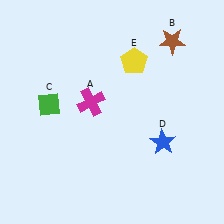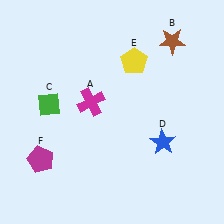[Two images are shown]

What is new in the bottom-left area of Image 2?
A magenta pentagon (F) was added in the bottom-left area of Image 2.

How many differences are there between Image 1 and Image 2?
There is 1 difference between the two images.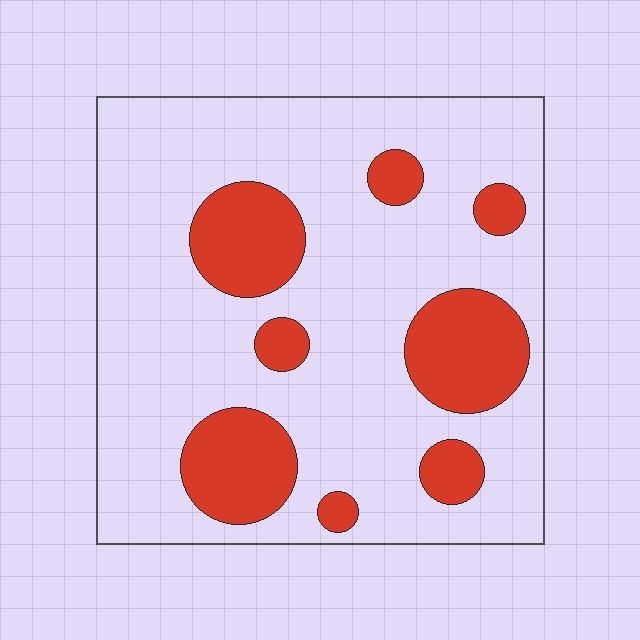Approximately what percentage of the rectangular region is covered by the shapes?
Approximately 25%.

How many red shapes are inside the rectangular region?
8.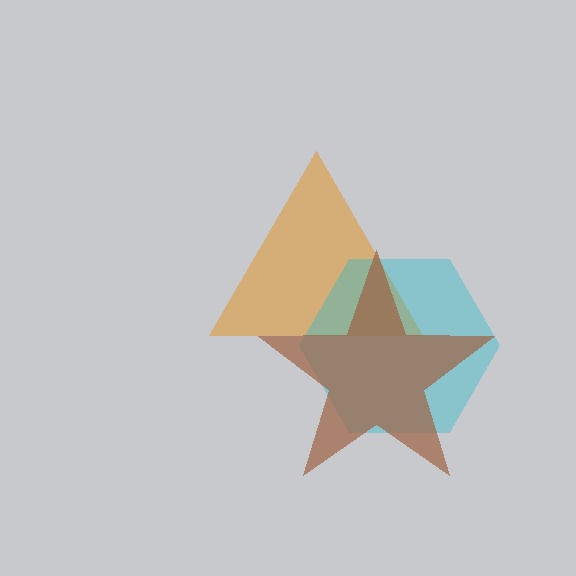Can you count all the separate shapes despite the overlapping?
Yes, there are 3 separate shapes.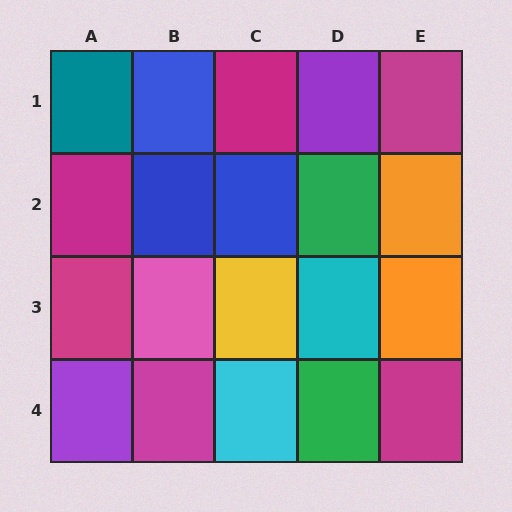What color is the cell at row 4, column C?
Cyan.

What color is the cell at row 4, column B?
Magenta.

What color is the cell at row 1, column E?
Magenta.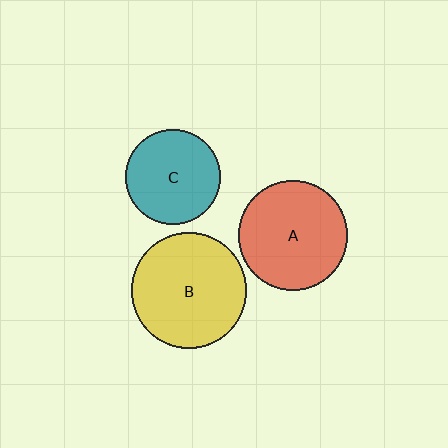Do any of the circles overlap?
No, none of the circles overlap.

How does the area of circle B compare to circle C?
Approximately 1.5 times.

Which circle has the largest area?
Circle B (yellow).